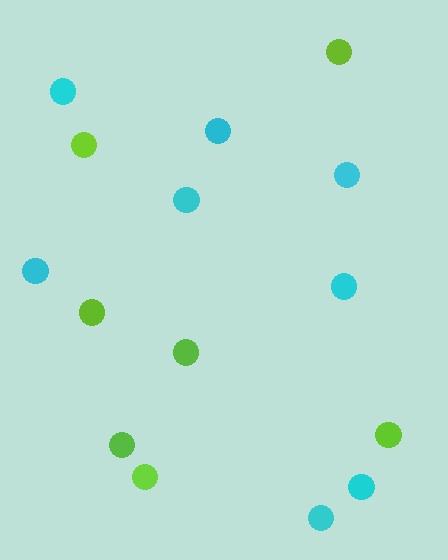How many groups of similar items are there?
There are 2 groups: one group of lime circles (7) and one group of cyan circles (8).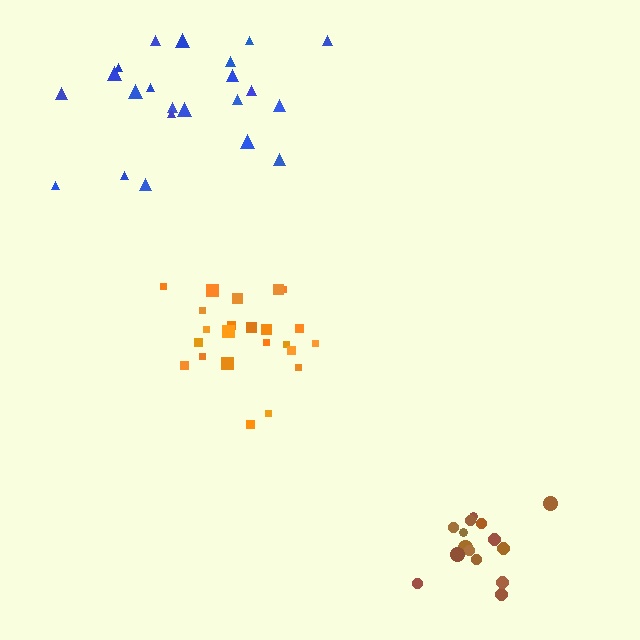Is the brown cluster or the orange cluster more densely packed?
Orange.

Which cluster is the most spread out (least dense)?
Blue.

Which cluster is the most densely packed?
Orange.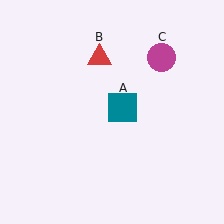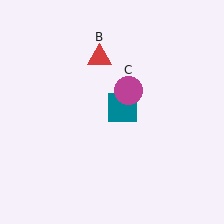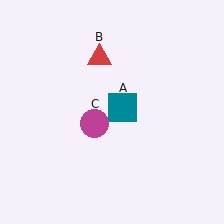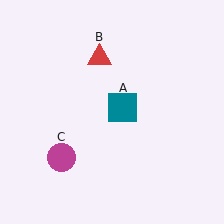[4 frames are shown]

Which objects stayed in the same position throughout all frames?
Teal square (object A) and red triangle (object B) remained stationary.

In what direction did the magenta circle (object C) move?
The magenta circle (object C) moved down and to the left.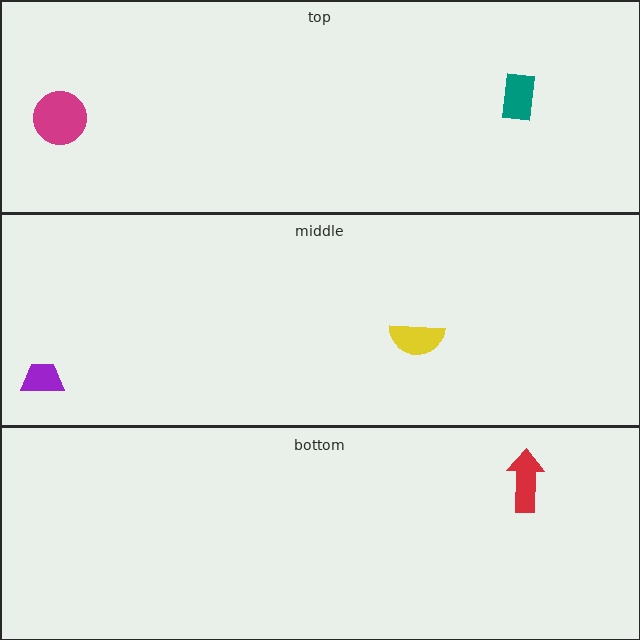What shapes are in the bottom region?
The red arrow.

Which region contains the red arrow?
The bottom region.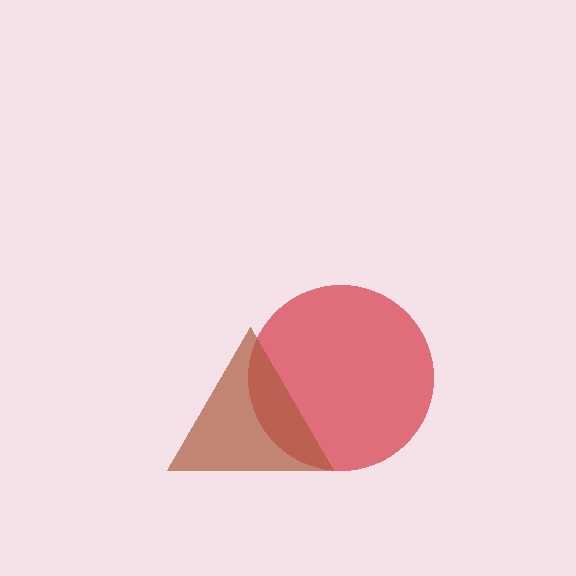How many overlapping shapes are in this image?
There are 2 overlapping shapes in the image.